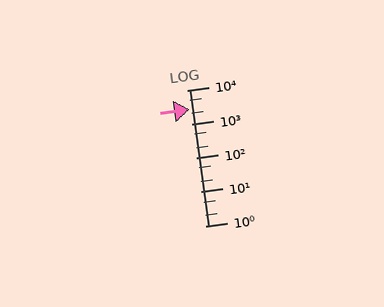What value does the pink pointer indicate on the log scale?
The pointer indicates approximately 2700.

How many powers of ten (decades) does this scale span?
The scale spans 4 decades, from 1 to 10000.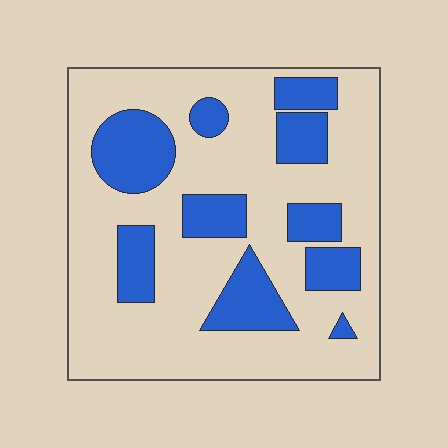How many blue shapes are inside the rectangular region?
10.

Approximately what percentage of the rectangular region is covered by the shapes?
Approximately 25%.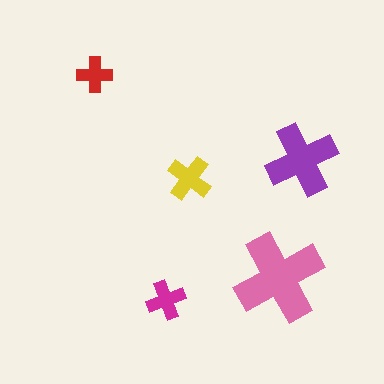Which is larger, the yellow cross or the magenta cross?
The yellow one.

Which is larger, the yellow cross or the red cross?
The yellow one.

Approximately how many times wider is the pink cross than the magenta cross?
About 2.5 times wider.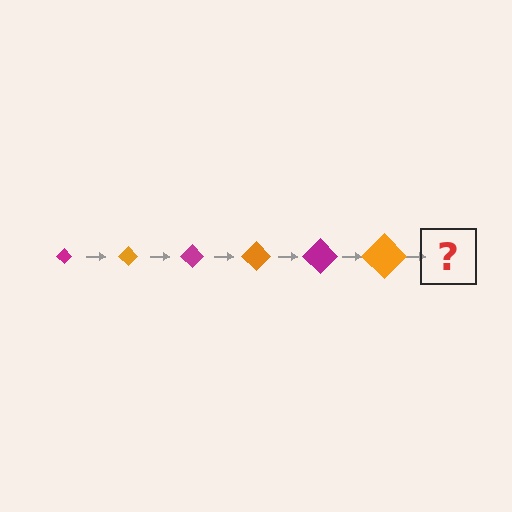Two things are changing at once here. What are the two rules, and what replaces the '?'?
The two rules are that the diamond grows larger each step and the color cycles through magenta and orange. The '?' should be a magenta diamond, larger than the previous one.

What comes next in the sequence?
The next element should be a magenta diamond, larger than the previous one.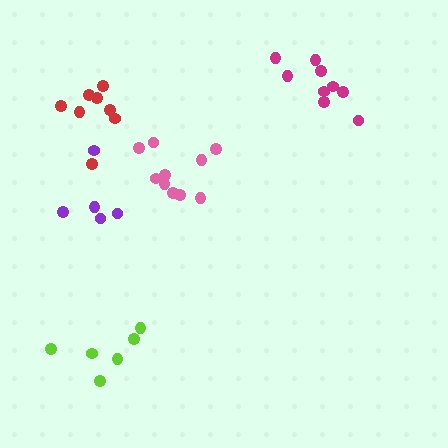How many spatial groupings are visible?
There are 5 spatial groupings.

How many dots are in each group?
Group 1: 8 dots, Group 2: 5 dots, Group 3: 9 dots, Group 4: 6 dots, Group 5: 10 dots (38 total).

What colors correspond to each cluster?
The clusters are colored: red, purple, magenta, lime, pink.